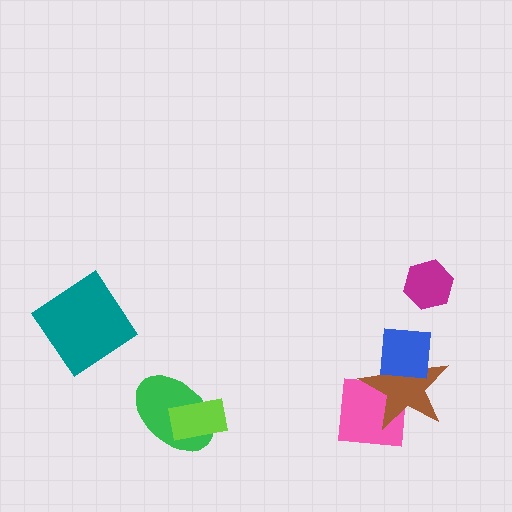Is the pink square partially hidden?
Yes, it is partially covered by another shape.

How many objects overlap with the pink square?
1 object overlaps with the pink square.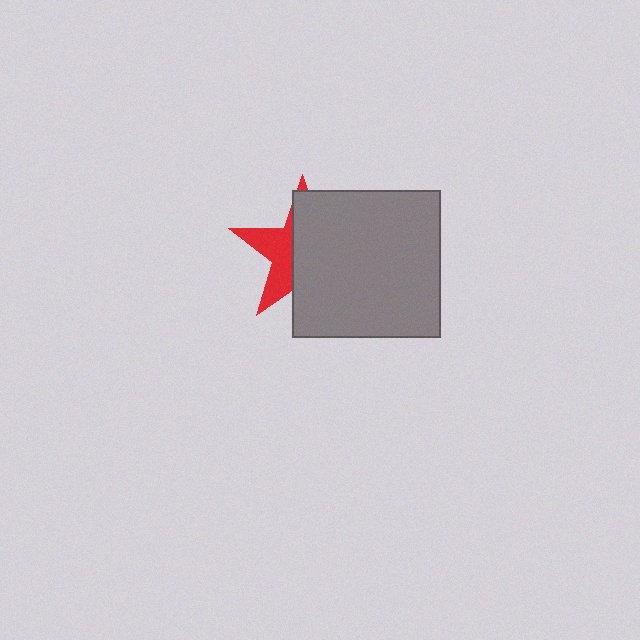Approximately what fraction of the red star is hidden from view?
Roughly 63% of the red star is hidden behind the gray square.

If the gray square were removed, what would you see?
You would see the complete red star.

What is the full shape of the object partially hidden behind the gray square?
The partially hidden object is a red star.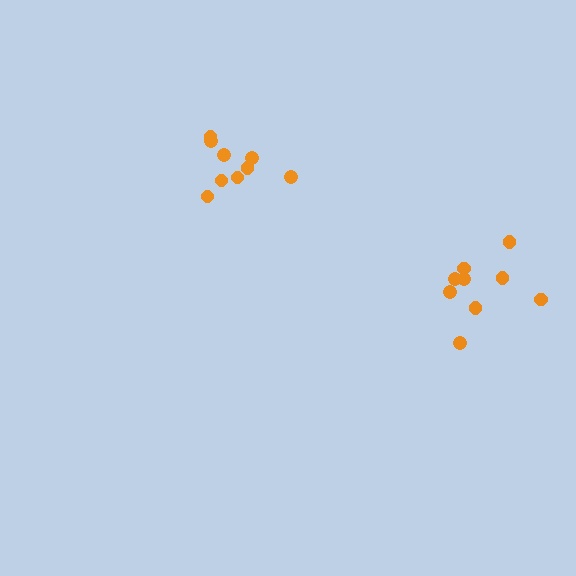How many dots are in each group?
Group 1: 9 dots, Group 2: 9 dots (18 total).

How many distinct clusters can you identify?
There are 2 distinct clusters.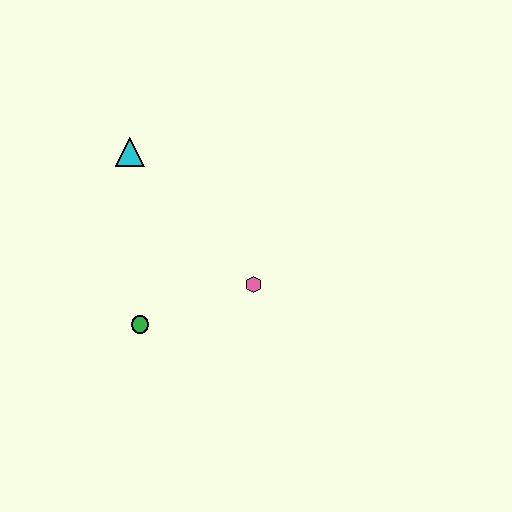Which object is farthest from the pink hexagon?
The cyan triangle is farthest from the pink hexagon.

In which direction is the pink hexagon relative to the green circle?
The pink hexagon is to the right of the green circle.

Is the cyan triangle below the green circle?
No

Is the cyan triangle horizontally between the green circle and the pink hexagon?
No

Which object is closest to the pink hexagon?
The green circle is closest to the pink hexagon.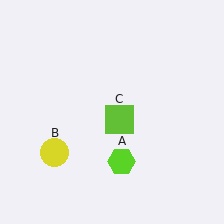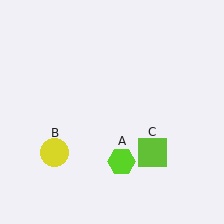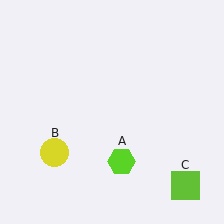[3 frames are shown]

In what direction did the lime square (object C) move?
The lime square (object C) moved down and to the right.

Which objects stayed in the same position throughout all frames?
Lime hexagon (object A) and yellow circle (object B) remained stationary.